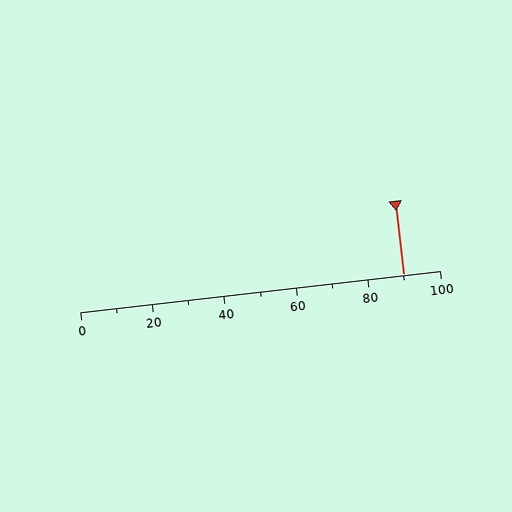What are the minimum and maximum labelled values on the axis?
The axis runs from 0 to 100.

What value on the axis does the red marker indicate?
The marker indicates approximately 90.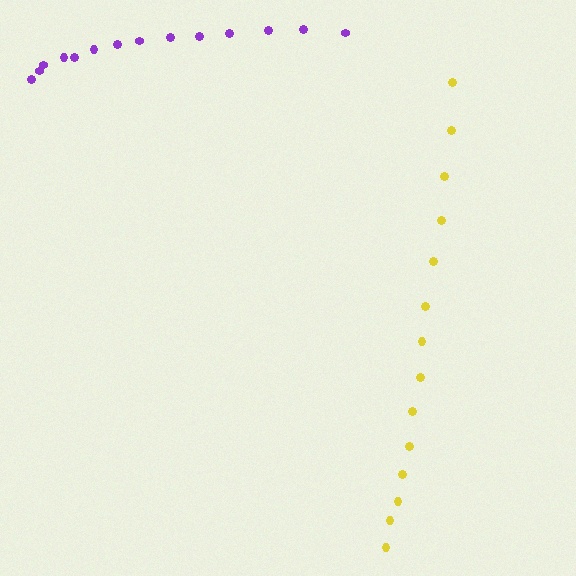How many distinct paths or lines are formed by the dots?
There are 2 distinct paths.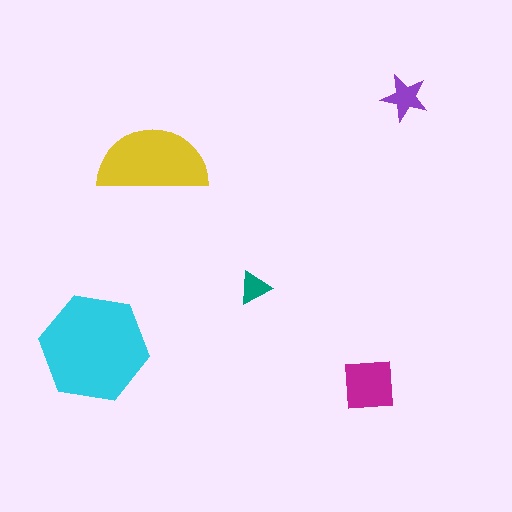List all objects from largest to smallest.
The cyan hexagon, the yellow semicircle, the magenta square, the purple star, the teal triangle.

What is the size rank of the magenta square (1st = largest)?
3rd.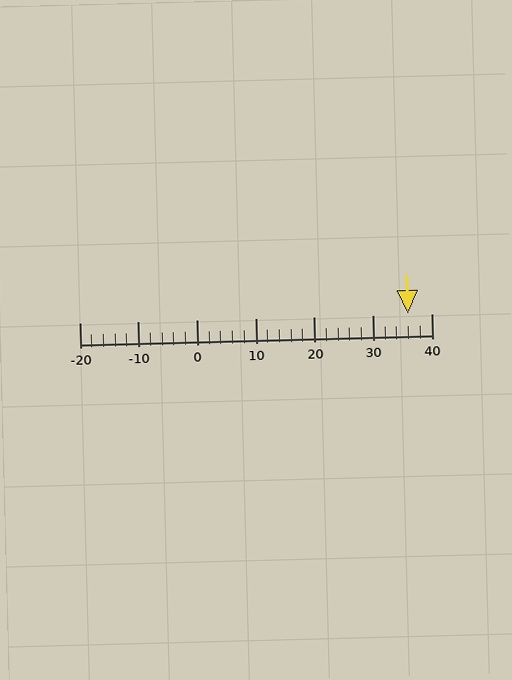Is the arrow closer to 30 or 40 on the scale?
The arrow is closer to 40.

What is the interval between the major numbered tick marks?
The major tick marks are spaced 10 units apart.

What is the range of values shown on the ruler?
The ruler shows values from -20 to 40.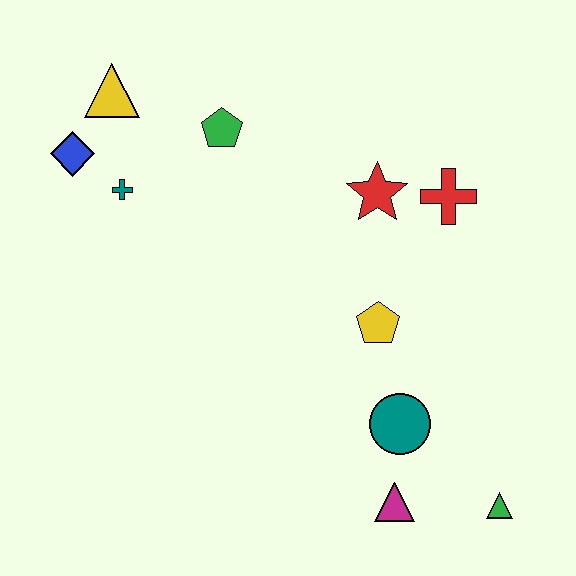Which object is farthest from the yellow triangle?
The green triangle is farthest from the yellow triangle.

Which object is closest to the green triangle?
The magenta triangle is closest to the green triangle.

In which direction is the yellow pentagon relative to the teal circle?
The yellow pentagon is above the teal circle.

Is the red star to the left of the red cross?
Yes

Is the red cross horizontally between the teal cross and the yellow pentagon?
No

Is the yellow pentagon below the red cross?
Yes